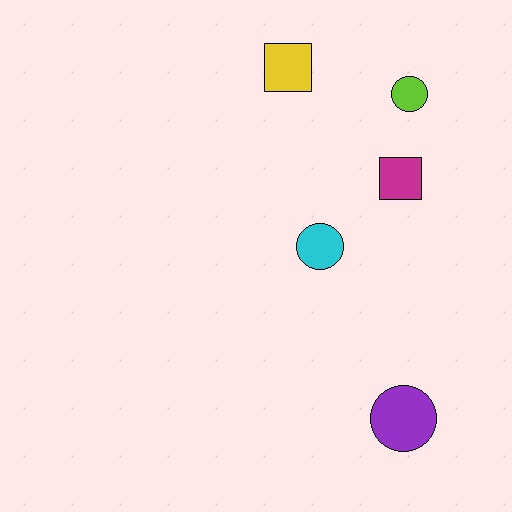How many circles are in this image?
There are 3 circles.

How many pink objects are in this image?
There are no pink objects.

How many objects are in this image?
There are 5 objects.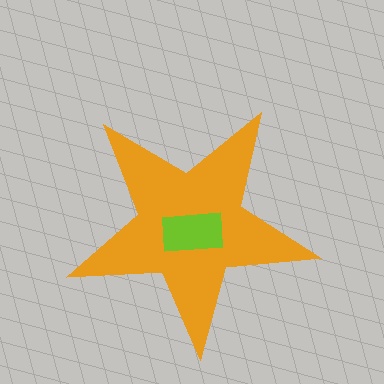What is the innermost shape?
The lime rectangle.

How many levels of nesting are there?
2.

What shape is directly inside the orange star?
The lime rectangle.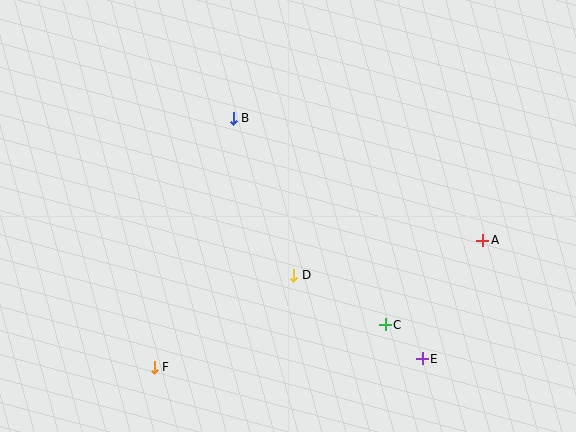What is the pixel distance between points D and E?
The distance between D and E is 153 pixels.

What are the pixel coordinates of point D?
Point D is at (294, 275).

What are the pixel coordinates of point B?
Point B is at (233, 118).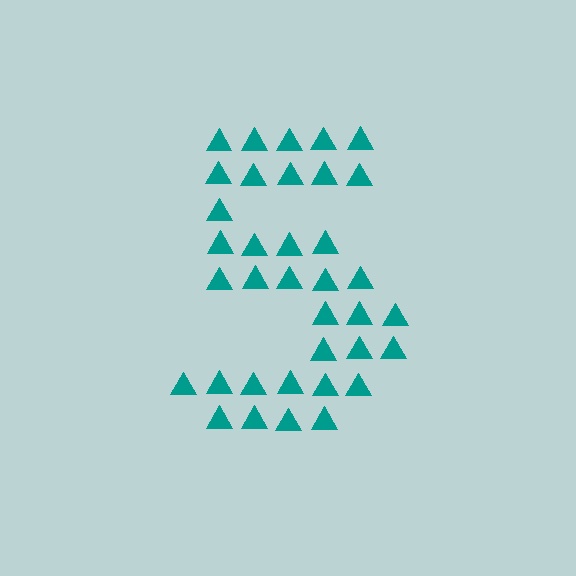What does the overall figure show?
The overall figure shows the digit 5.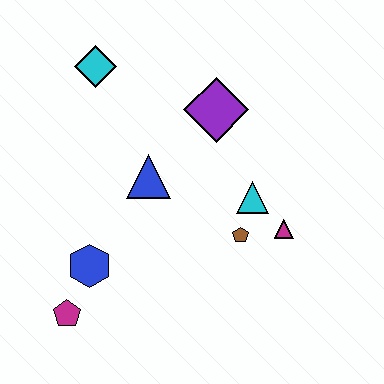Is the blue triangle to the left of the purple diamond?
Yes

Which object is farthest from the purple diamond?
The magenta pentagon is farthest from the purple diamond.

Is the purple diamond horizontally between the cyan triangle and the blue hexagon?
Yes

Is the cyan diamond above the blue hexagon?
Yes